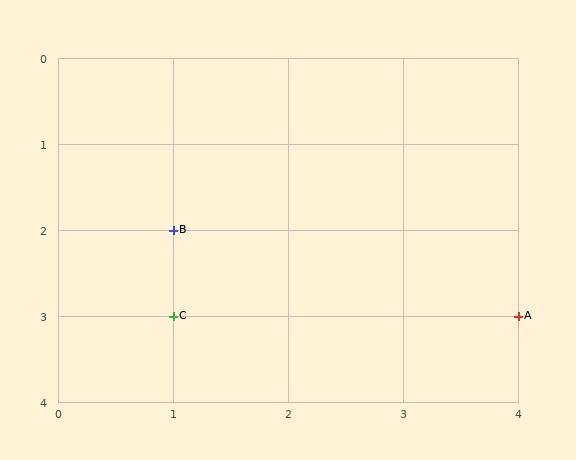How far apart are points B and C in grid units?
Points B and C are 1 row apart.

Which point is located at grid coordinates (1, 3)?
Point C is at (1, 3).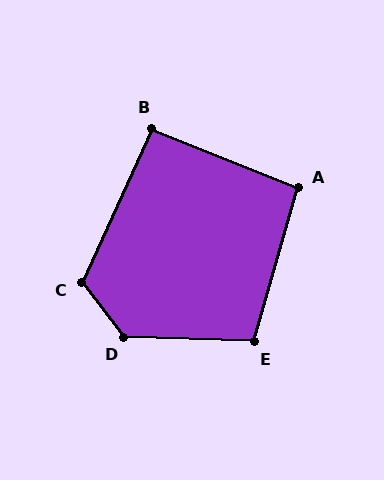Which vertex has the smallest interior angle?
B, at approximately 93 degrees.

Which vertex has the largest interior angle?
D, at approximately 130 degrees.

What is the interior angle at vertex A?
Approximately 96 degrees (obtuse).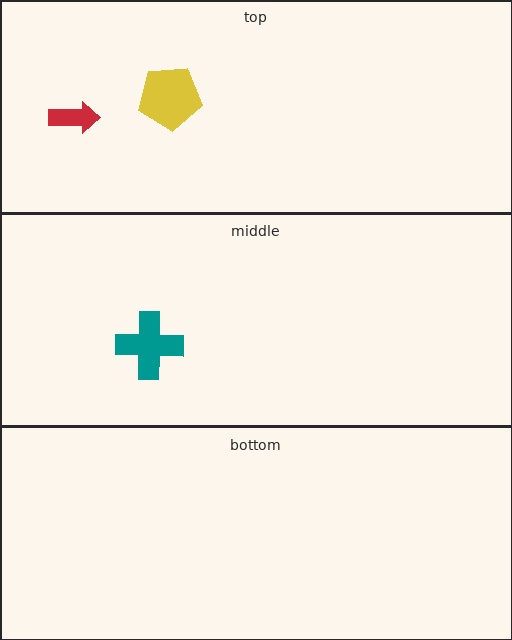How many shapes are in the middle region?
1.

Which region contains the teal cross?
The middle region.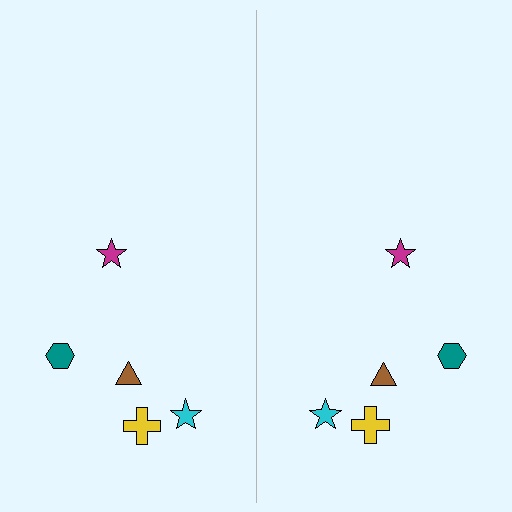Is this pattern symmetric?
Yes, this pattern has bilateral (reflection) symmetry.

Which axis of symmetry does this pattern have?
The pattern has a vertical axis of symmetry running through the center of the image.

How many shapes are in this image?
There are 10 shapes in this image.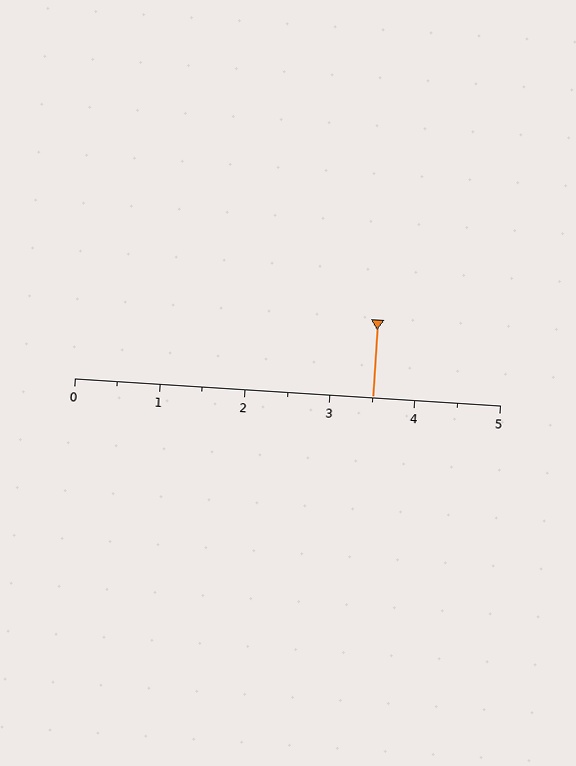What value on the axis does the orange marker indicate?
The marker indicates approximately 3.5.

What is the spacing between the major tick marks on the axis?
The major ticks are spaced 1 apart.